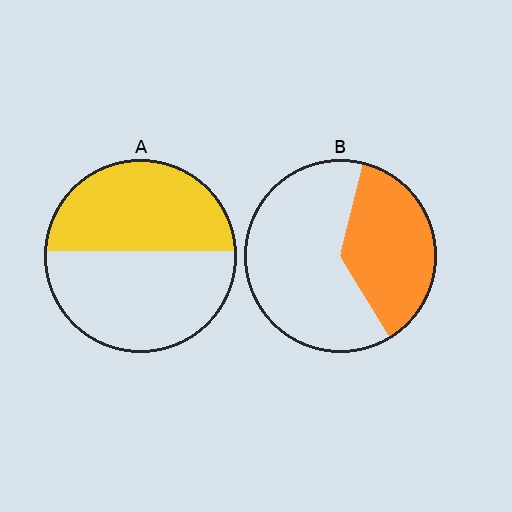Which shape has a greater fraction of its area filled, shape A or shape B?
Shape A.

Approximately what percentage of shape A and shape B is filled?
A is approximately 45% and B is approximately 40%.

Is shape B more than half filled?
No.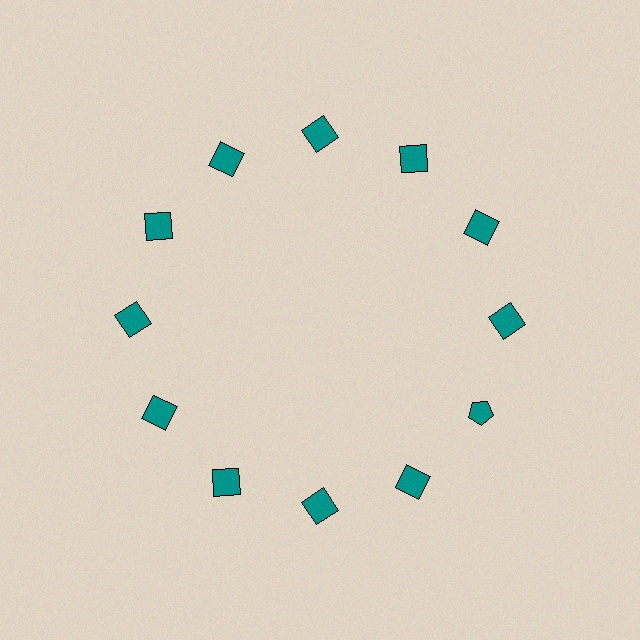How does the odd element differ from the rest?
It has a different shape: pentagon instead of square.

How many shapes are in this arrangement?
There are 12 shapes arranged in a ring pattern.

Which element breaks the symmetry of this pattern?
The teal pentagon at roughly the 4 o'clock position breaks the symmetry. All other shapes are teal squares.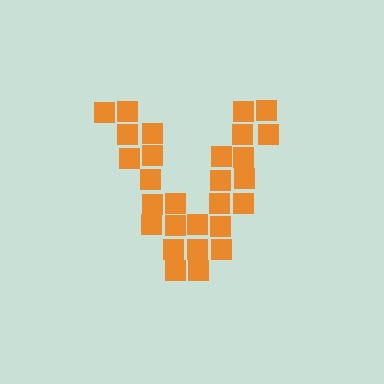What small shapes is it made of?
It is made of small squares.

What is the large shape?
The large shape is the letter V.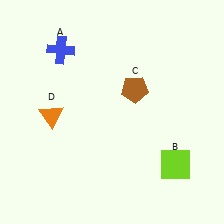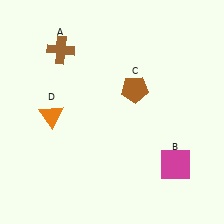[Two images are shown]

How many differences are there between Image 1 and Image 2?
There are 2 differences between the two images.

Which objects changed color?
A changed from blue to brown. B changed from lime to magenta.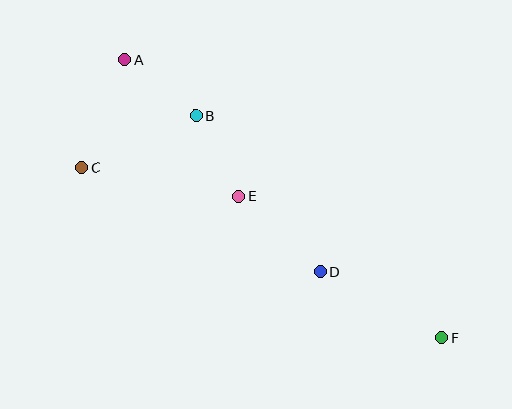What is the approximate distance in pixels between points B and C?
The distance between B and C is approximately 125 pixels.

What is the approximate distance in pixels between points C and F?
The distance between C and F is approximately 398 pixels.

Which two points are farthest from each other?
Points A and F are farthest from each other.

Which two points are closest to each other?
Points A and B are closest to each other.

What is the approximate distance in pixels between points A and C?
The distance between A and C is approximately 116 pixels.